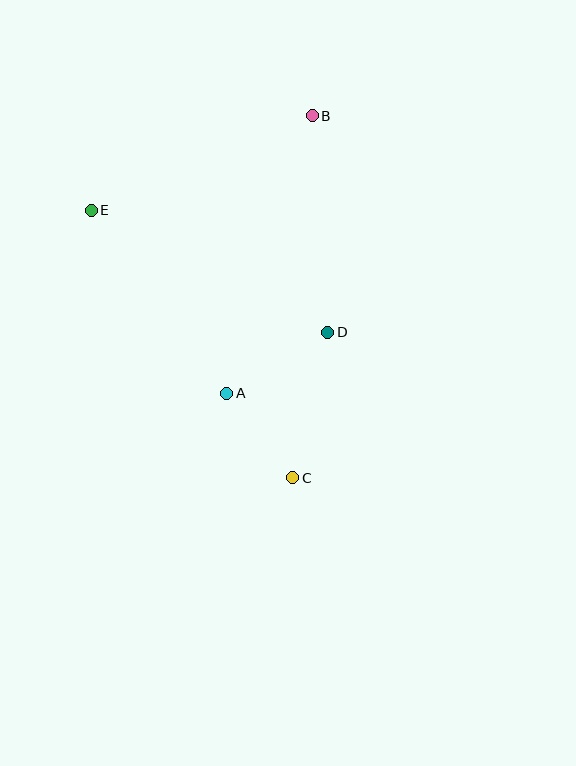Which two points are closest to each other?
Points A and C are closest to each other.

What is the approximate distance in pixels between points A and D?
The distance between A and D is approximately 118 pixels.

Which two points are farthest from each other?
Points B and C are farthest from each other.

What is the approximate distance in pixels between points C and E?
The distance between C and E is approximately 335 pixels.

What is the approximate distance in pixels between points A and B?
The distance between A and B is approximately 291 pixels.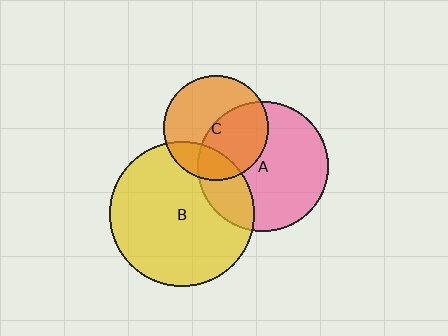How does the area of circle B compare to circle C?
Approximately 1.9 times.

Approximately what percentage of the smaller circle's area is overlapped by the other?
Approximately 25%.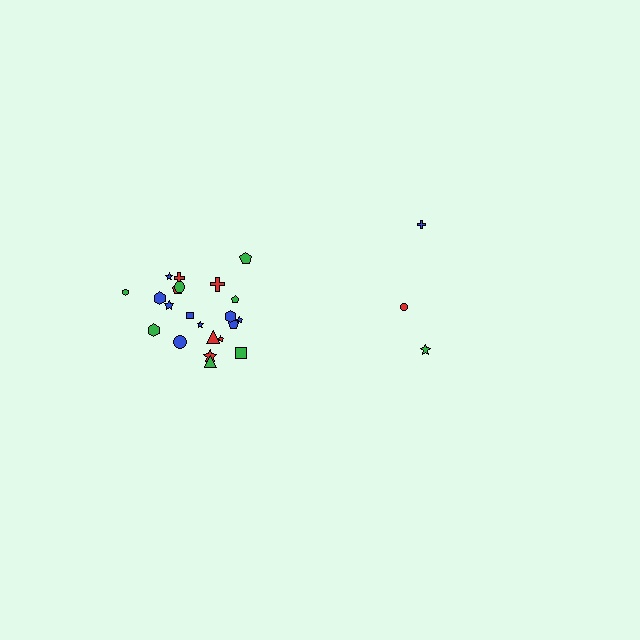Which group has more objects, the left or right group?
The left group.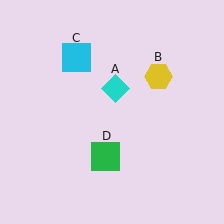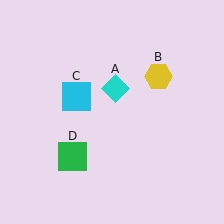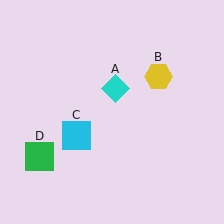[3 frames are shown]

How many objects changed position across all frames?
2 objects changed position: cyan square (object C), green square (object D).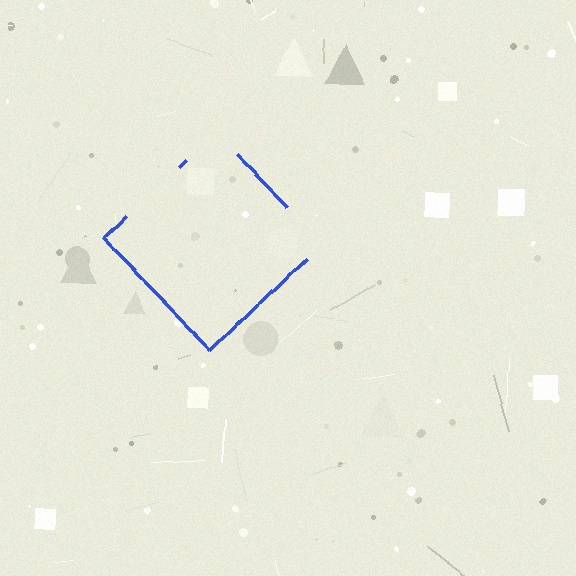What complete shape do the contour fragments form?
The contour fragments form a diamond.